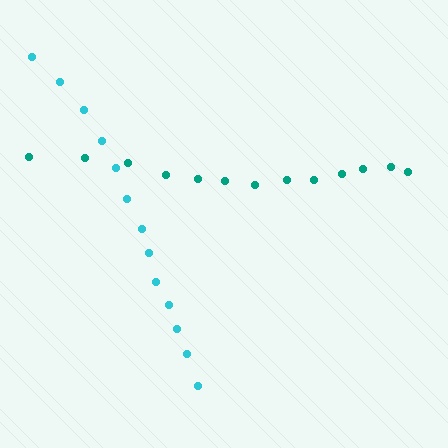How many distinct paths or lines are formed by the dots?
There are 2 distinct paths.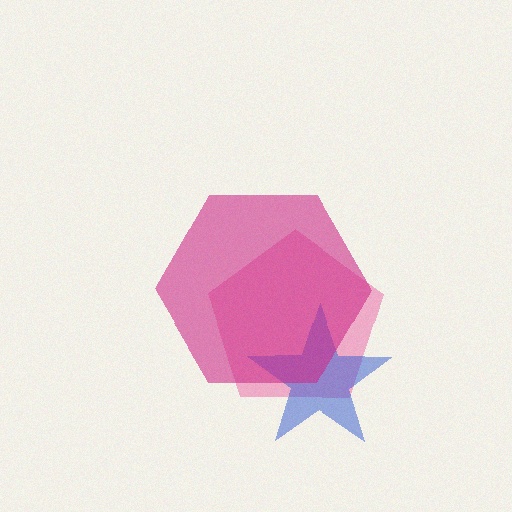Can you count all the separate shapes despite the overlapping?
Yes, there are 3 separate shapes.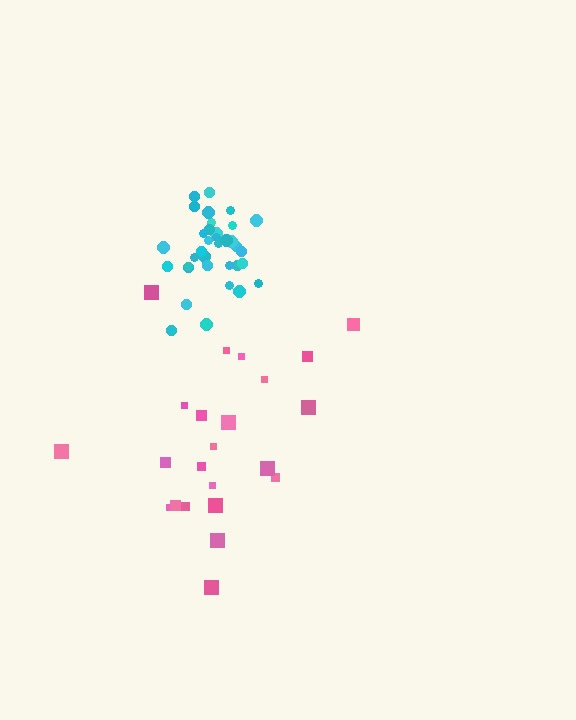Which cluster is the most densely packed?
Cyan.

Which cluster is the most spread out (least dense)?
Pink.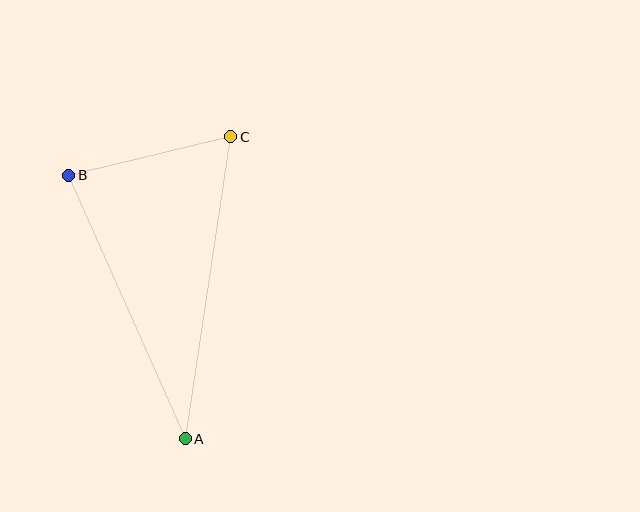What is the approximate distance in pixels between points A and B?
The distance between A and B is approximately 288 pixels.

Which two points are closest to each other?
Points B and C are closest to each other.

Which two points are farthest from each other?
Points A and C are farthest from each other.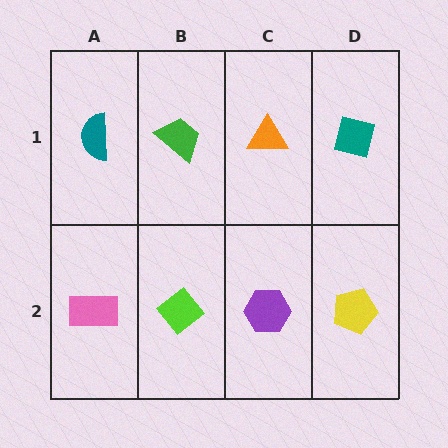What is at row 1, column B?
A green trapezoid.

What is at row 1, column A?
A teal semicircle.